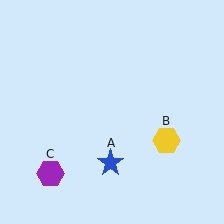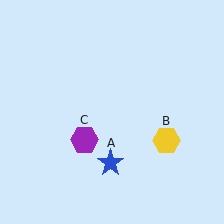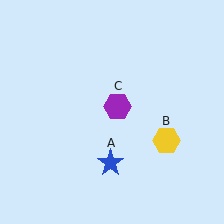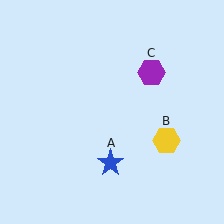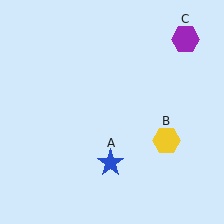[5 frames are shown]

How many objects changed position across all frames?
1 object changed position: purple hexagon (object C).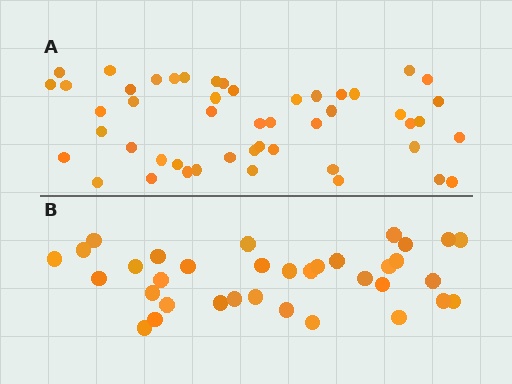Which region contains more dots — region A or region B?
Region A (the top region) has more dots.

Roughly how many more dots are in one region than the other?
Region A has approximately 15 more dots than region B.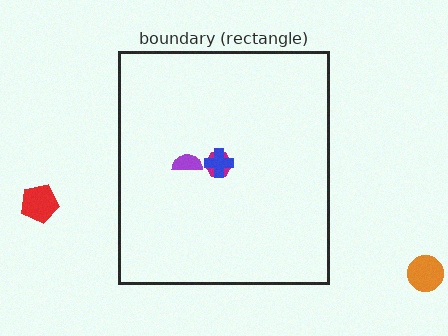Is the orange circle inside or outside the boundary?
Outside.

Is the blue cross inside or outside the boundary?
Inside.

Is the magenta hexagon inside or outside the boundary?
Inside.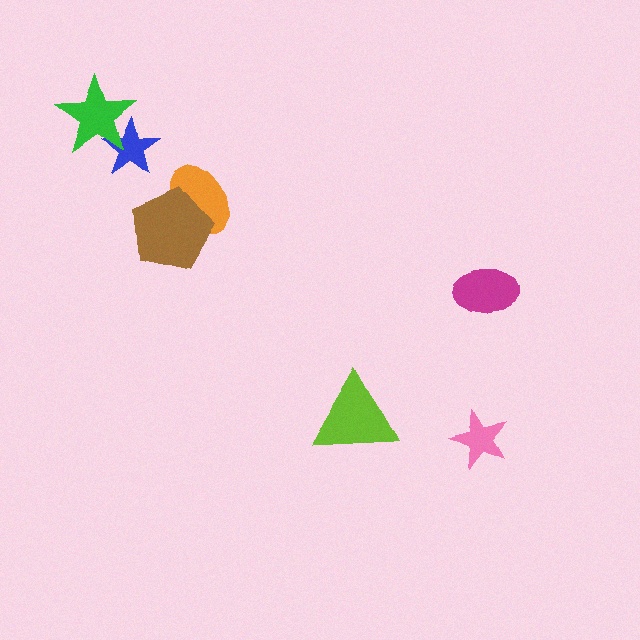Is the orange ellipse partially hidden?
Yes, it is partially covered by another shape.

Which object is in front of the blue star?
The green star is in front of the blue star.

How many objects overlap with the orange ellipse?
1 object overlaps with the orange ellipse.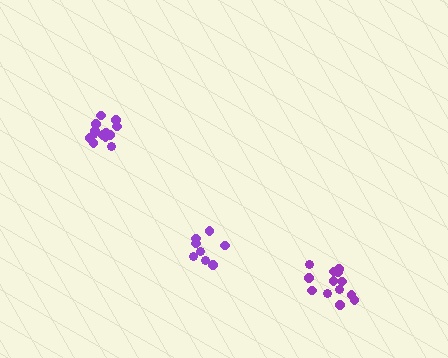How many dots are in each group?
Group 1: 8 dots, Group 2: 13 dots, Group 3: 13 dots (34 total).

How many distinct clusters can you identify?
There are 3 distinct clusters.